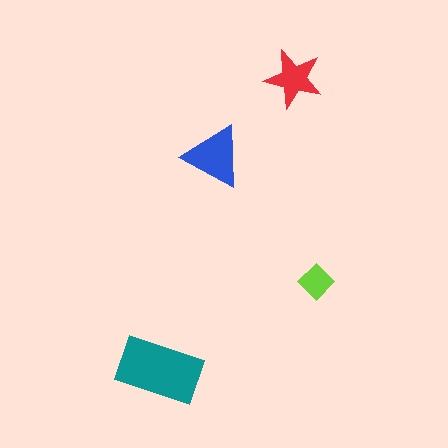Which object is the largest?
The teal rectangle.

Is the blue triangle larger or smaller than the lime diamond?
Larger.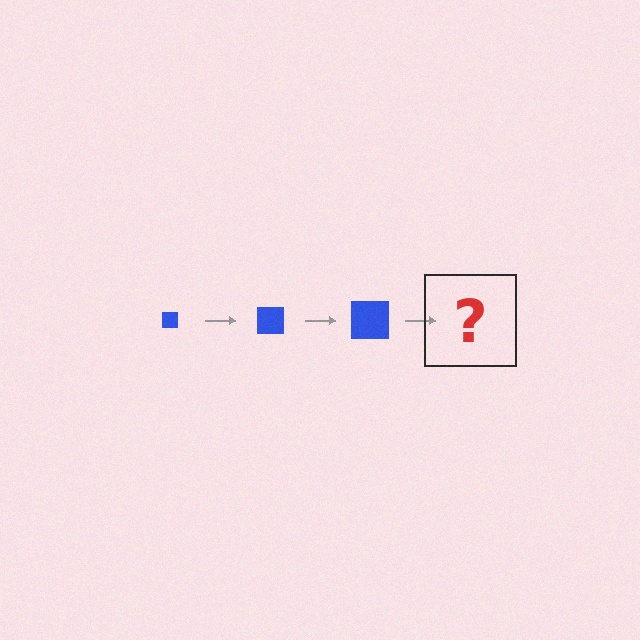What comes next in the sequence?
The next element should be a blue square, larger than the previous one.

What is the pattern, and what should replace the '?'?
The pattern is that the square gets progressively larger each step. The '?' should be a blue square, larger than the previous one.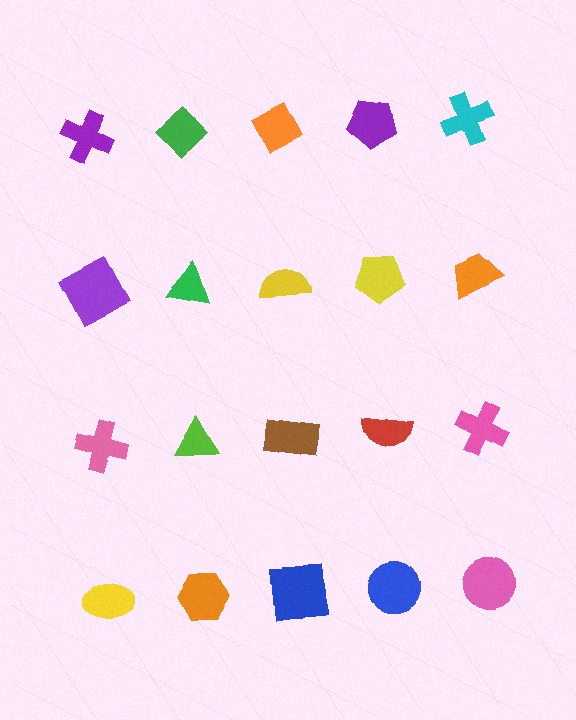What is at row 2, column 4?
A yellow pentagon.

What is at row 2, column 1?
A purple square.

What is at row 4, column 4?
A blue circle.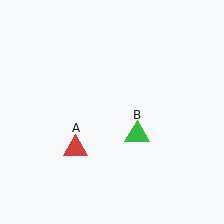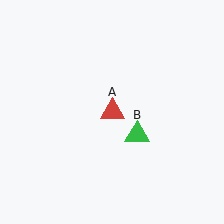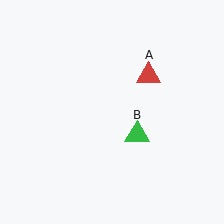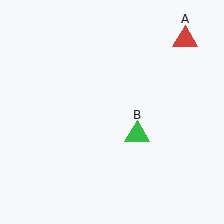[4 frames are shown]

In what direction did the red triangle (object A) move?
The red triangle (object A) moved up and to the right.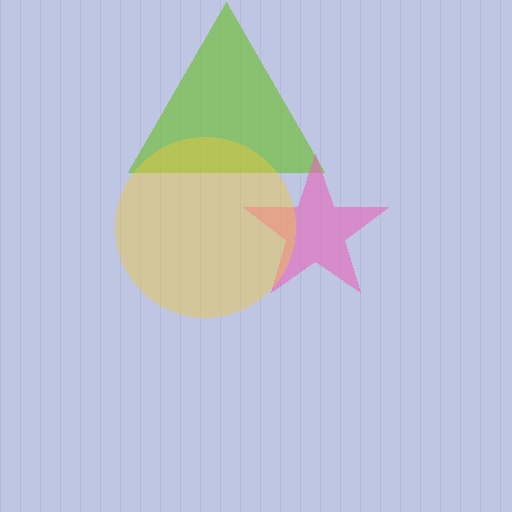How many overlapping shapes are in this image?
There are 3 overlapping shapes in the image.